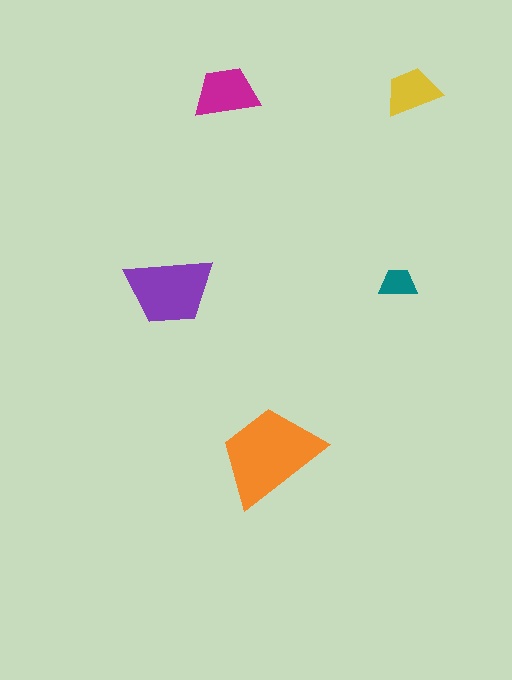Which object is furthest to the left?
The purple trapezoid is leftmost.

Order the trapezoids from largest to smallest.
the orange one, the purple one, the magenta one, the yellow one, the teal one.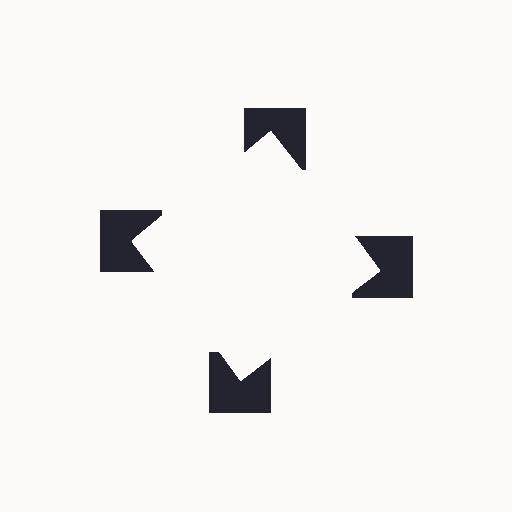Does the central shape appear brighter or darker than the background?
It typically appears slightly brighter than the background, even though no actual brightness change is drawn.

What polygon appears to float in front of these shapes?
An illusory square — its edges are inferred from the aligned wedge cuts in the notched squares, not physically drawn.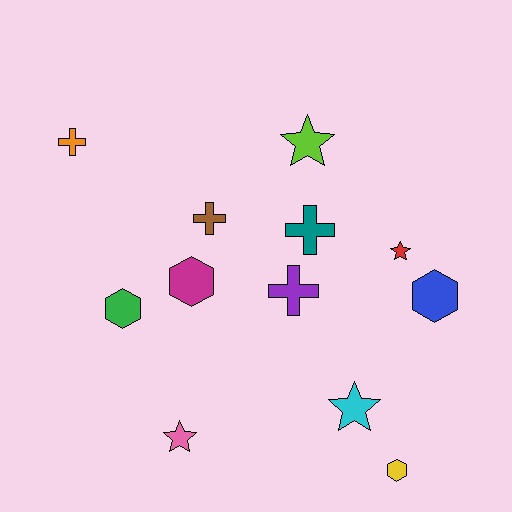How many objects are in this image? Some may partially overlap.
There are 12 objects.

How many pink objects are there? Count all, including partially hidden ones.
There is 1 pink object.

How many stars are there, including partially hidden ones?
There are 4 stars.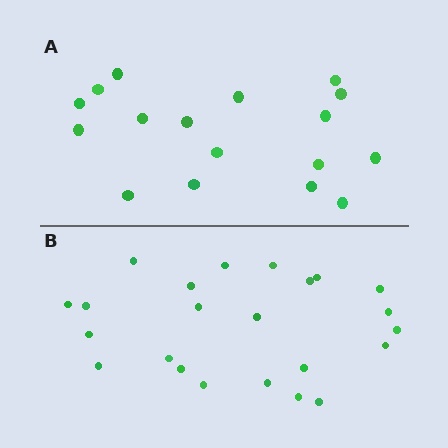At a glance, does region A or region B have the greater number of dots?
Region B (the bottom region) has more dots.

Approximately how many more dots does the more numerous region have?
Region B has about 6 more dots than region A.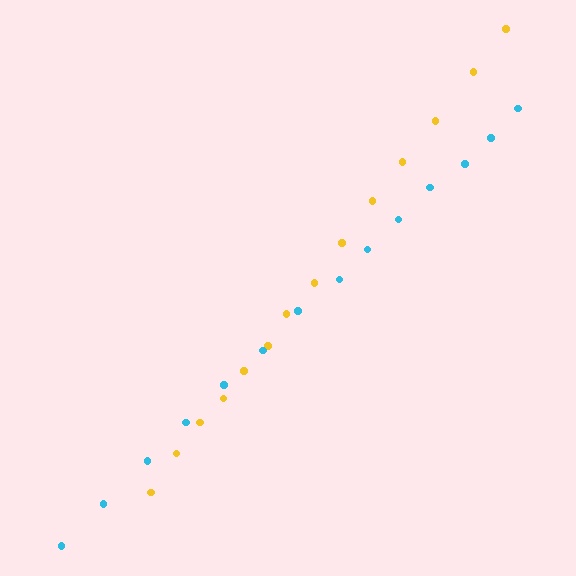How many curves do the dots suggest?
There are 2 distinct paths.